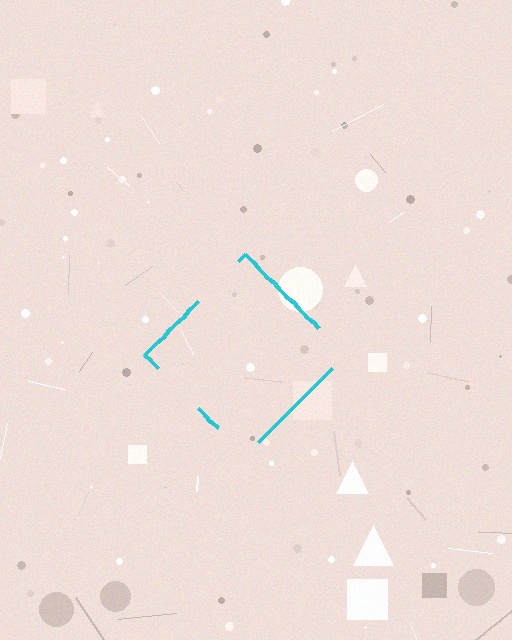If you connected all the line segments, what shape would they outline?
They would outline a diamond.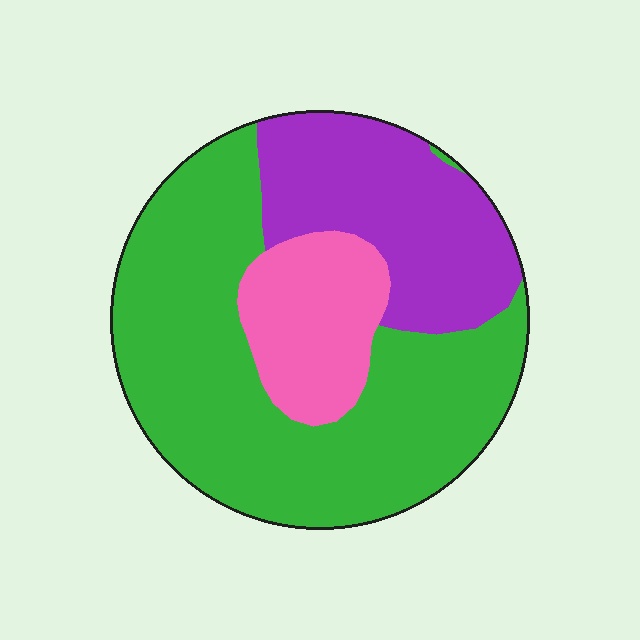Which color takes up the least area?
Pink, at roughly 15%.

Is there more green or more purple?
Green.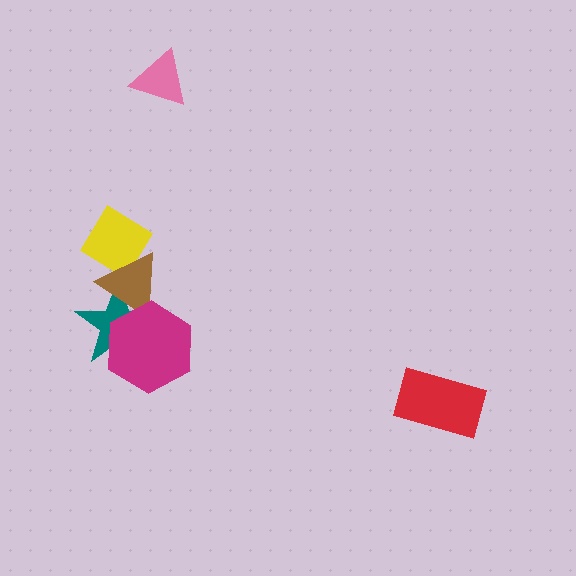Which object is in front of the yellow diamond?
The brown triangle is in front of the yellow diamond.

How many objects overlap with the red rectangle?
0 objects overlap with the red rectangle.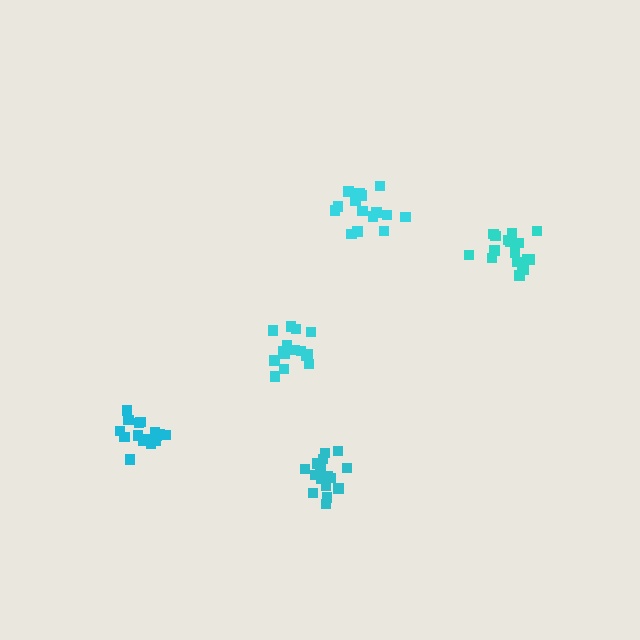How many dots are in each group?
Group 1: 17 dots, Group 2: 16 dots, Group 3: 17 dots, Group 4: 15 dots, Group 5: 15 dots (80 total).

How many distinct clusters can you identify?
There are 5 distinct clusters.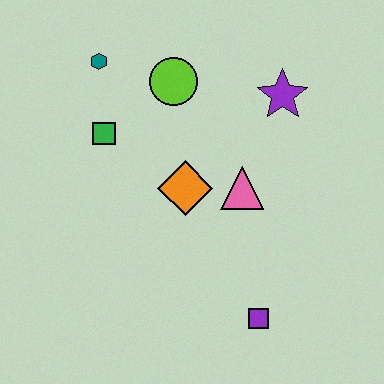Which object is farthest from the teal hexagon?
The purple square is farthest from the teal hexagon.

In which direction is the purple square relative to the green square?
The purple square is below the green square.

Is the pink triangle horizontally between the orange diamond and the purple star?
Yes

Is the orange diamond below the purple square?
No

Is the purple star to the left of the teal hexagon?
No